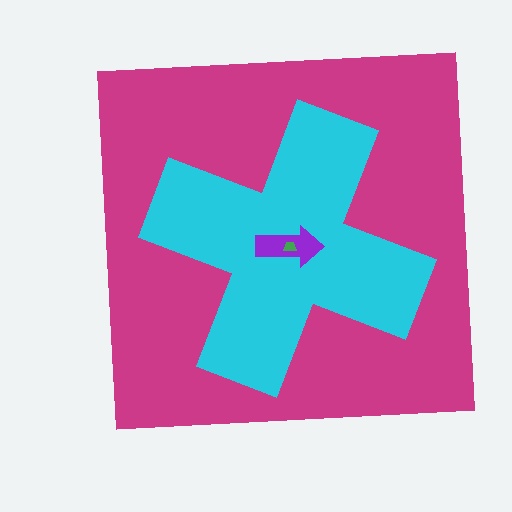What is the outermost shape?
The magenta square.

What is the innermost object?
The green trapezoid.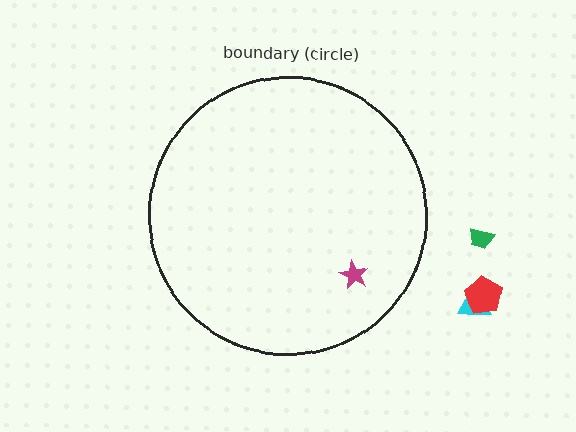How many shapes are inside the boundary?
1 inside, 3 outside.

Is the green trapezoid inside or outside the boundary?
Outside.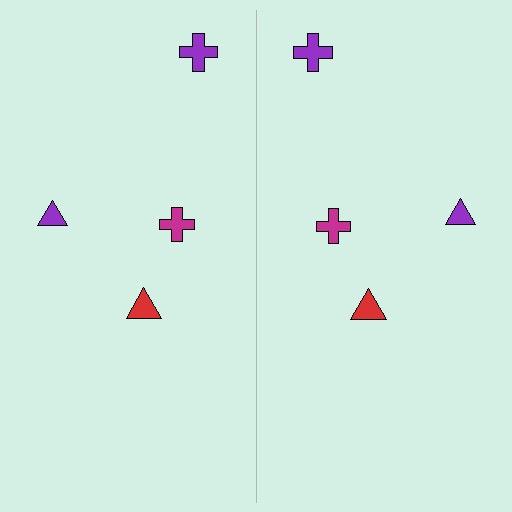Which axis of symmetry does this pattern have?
The pattern has a vertical axis of symmetry running through the center of the image.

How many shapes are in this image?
There are 8 shapes in this image.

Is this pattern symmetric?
Yes, this pattern has bilateral (reflection) symmetry.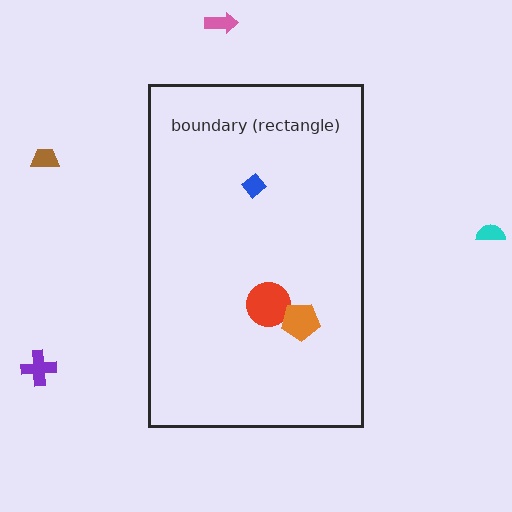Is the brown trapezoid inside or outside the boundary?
Outside.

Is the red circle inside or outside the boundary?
Inside.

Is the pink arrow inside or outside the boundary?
Outside.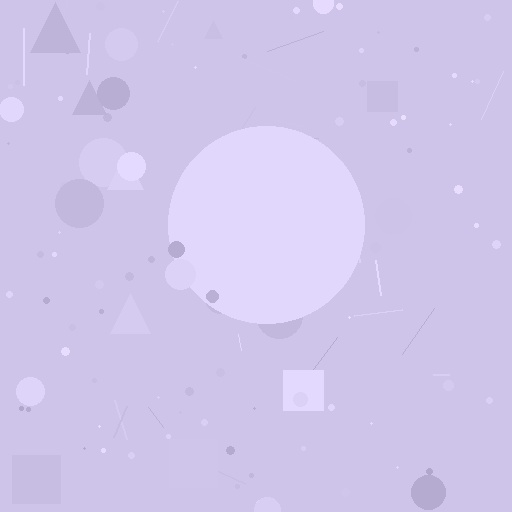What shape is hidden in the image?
A circle is hidden in the image.